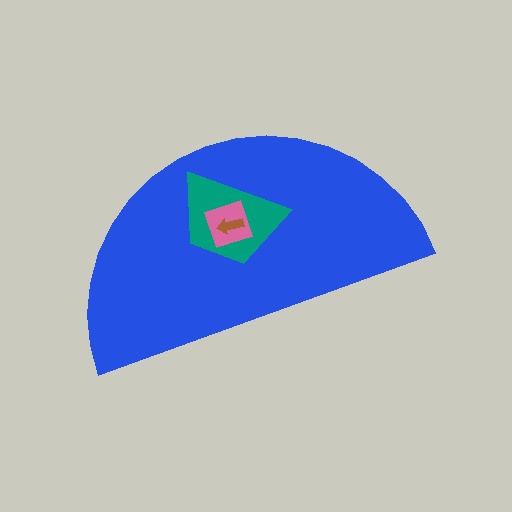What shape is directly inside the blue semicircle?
The teal trapezoid.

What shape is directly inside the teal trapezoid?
The pink square.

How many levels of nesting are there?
4.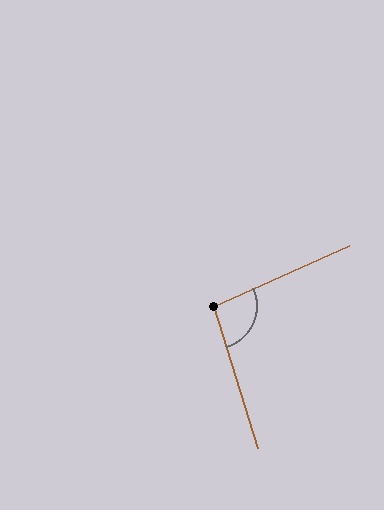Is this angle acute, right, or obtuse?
It is obtuse.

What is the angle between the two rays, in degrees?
Approximately 97 degrees.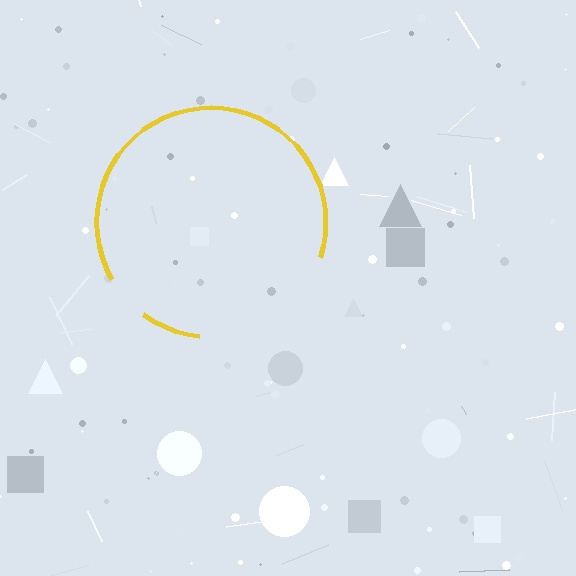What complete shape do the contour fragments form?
The contour fragments form a circle.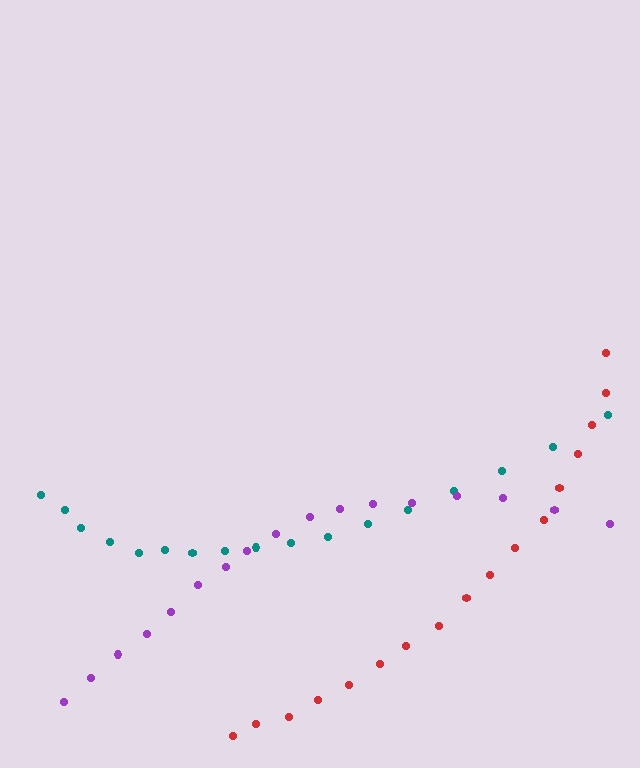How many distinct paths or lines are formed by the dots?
There are 3 distinct paths.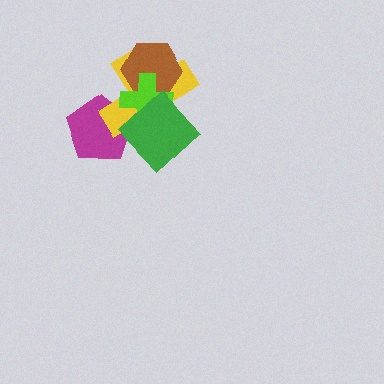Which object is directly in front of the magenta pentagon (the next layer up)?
The yellow cross is directly in front of the magenta pentagon.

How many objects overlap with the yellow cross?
4 objects overlap with the yellow cross.